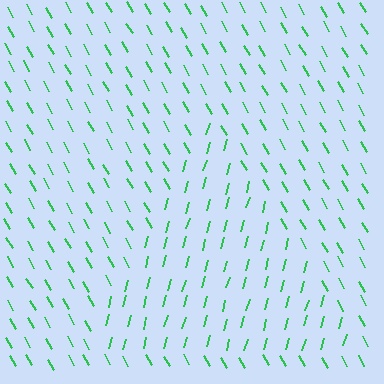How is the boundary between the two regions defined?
The boundary is defined purely by a change in line orientation (approximately 45 degrees difference). All lines are the same color and thickness.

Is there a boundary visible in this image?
Yes, there is a texture boundary formed by a change in line orientation.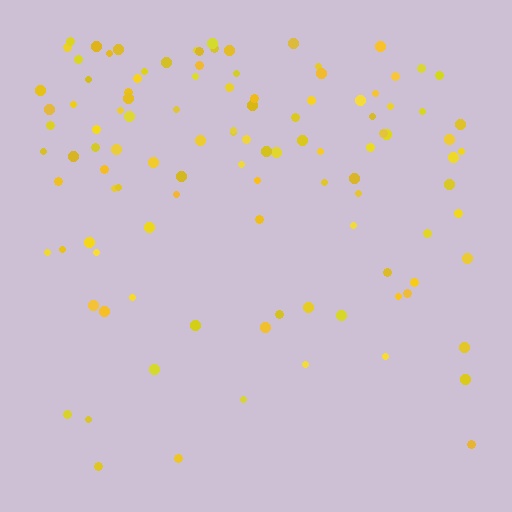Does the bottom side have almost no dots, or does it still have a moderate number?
Still a moderate number, just noticeably fewer than the top.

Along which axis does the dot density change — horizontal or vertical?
Vertical.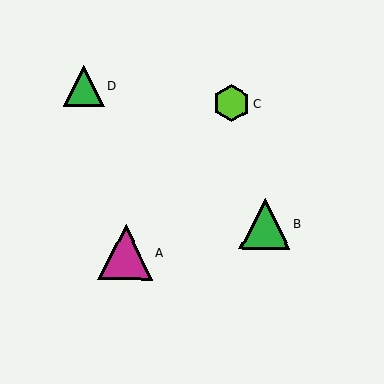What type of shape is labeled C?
Shape C is a lime hexagon.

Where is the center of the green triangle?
The center of the green triangle is at (84, 86).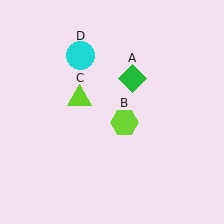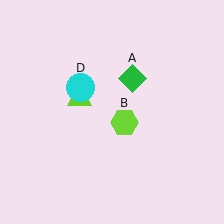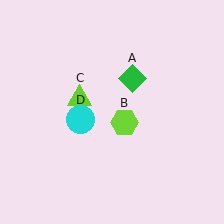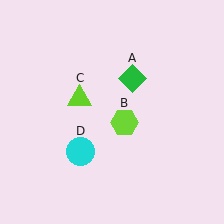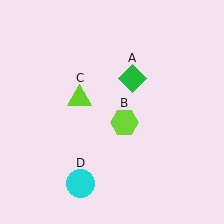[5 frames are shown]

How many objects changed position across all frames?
1 object changed position: cyan circle (object D).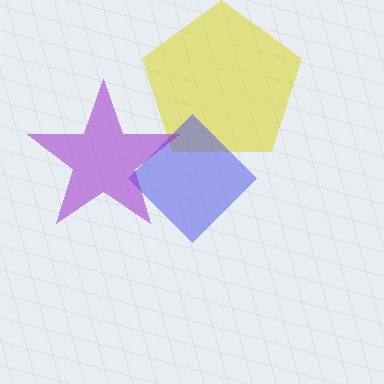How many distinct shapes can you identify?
There are 3 distinct shapes: a yellow pentagon, a blue diamond, a purple star.